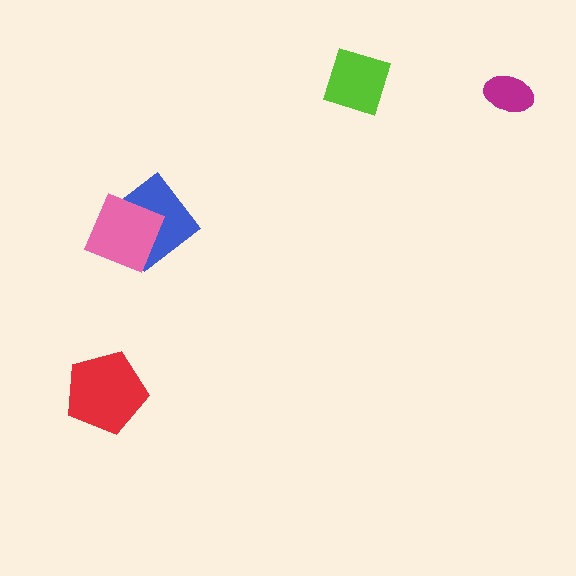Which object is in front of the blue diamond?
The pink square is in front of the blue diamond.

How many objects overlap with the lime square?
0 objects overlap with the lime square.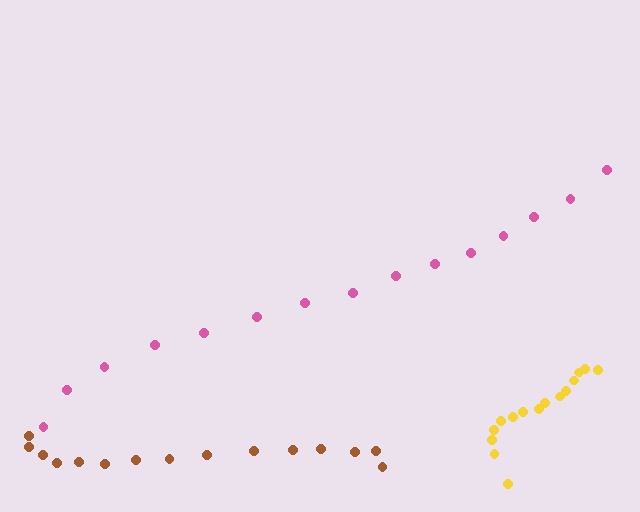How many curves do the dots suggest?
There are 3 distinct paths.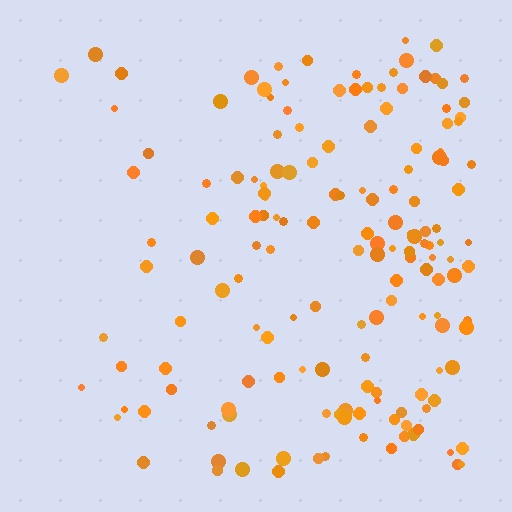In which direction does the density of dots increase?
From left to right, with the right side densest.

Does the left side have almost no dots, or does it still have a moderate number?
Still a moderate number, just noticeably fewer than the right.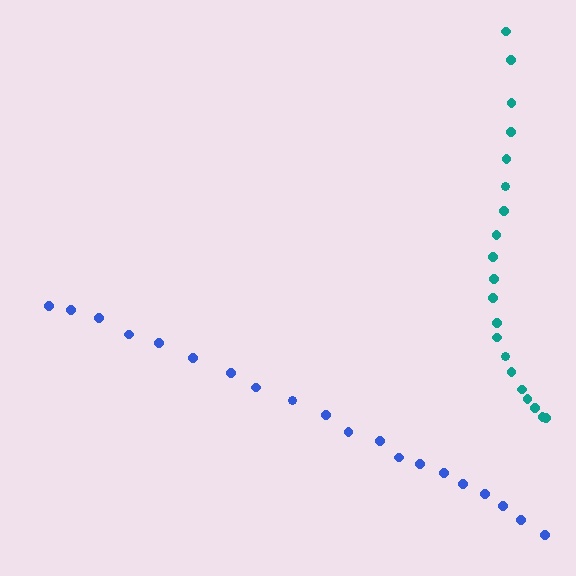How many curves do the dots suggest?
There are 2 distinct paths.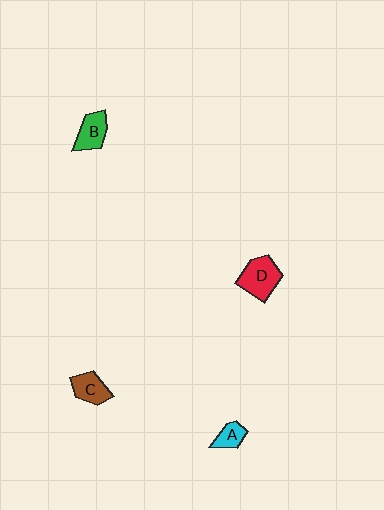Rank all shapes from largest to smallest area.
From largest to smallest: D (red), C (brown), B (green), A (cyan).